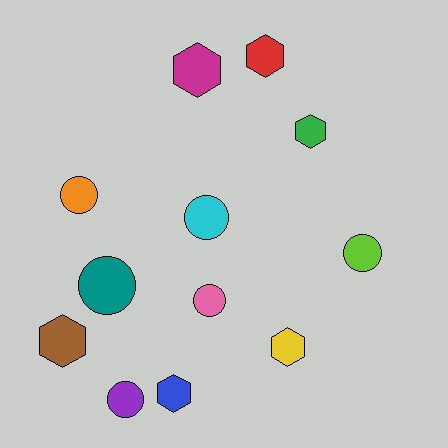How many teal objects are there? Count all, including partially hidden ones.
There is 1 teal object.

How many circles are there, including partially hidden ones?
There are 6 circles.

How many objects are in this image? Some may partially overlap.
There are 12 objects.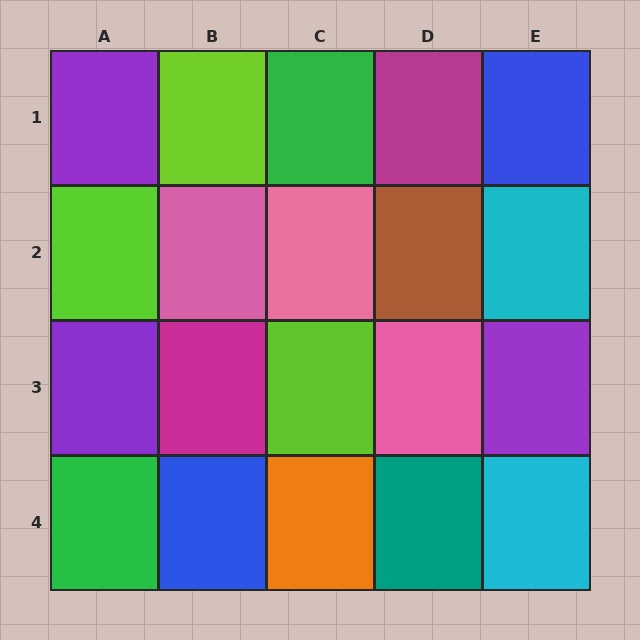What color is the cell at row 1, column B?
Lime.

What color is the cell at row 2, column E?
Cyan.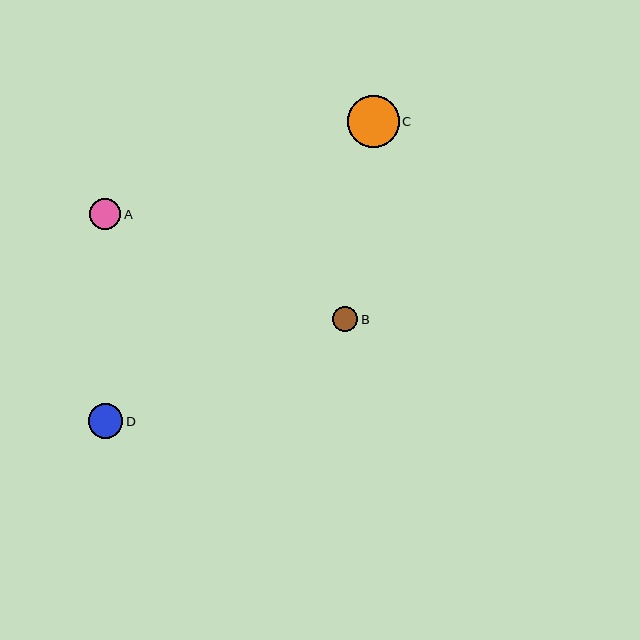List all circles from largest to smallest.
From largest to smallest: C, D, A, B.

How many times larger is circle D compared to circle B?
Circle D is approximately 1.3 times the size of circle B.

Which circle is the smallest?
Circle B is the smallest with a size of approximately 26 pixels.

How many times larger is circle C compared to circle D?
Circle C is approximately 1.5 times the size of circle D.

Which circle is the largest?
Circle C is the largest with a size of approximately 52 pixels.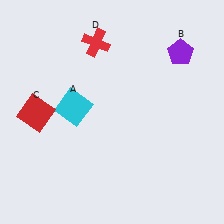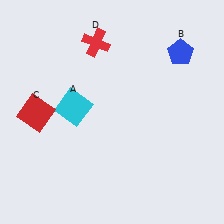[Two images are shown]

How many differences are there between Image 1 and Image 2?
There is 1 difference between the two images.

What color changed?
The pentagon (B) changed from purple in Image 1 to blue in Image 2.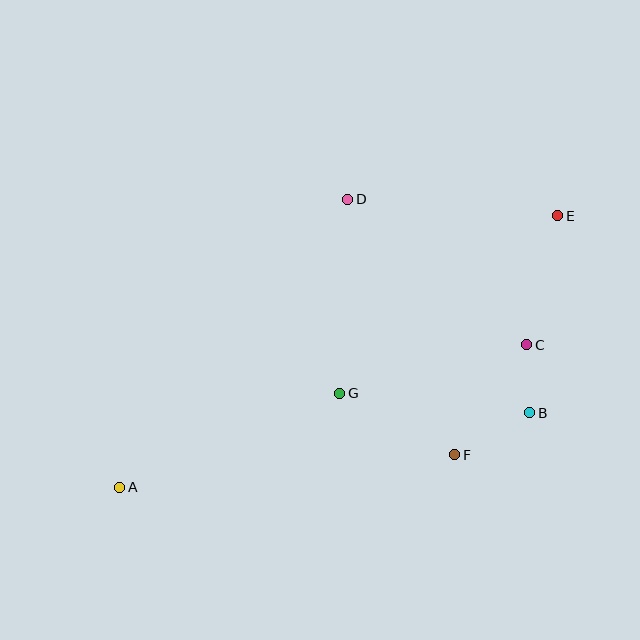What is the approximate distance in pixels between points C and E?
The distance between C and E is approximately 133 pixels.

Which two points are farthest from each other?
Points A and E are farthest from each other.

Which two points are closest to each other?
Points B and C are closest to each other.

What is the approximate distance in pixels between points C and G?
The distance between C and G is approximately 193 pixels.